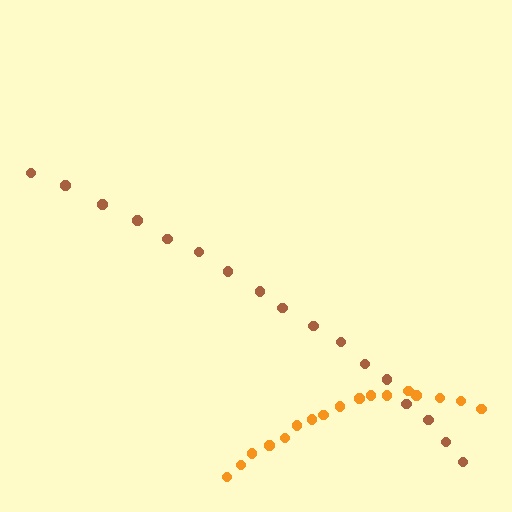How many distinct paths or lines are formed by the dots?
There are 2 distinct paths.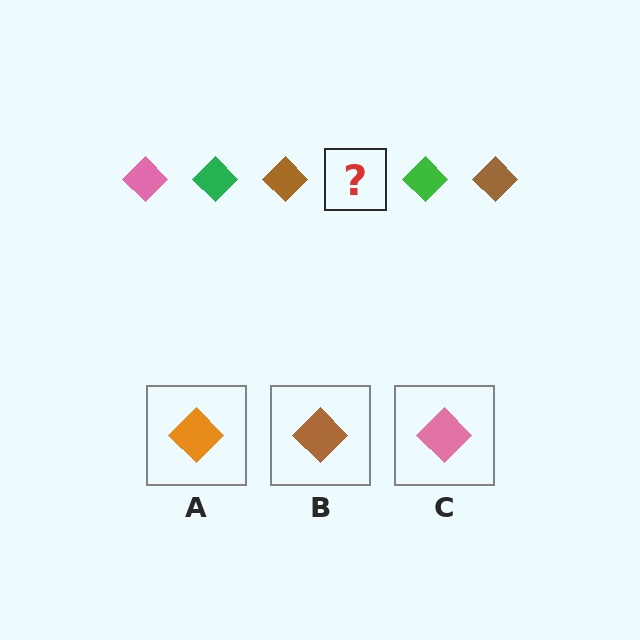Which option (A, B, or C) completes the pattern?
C.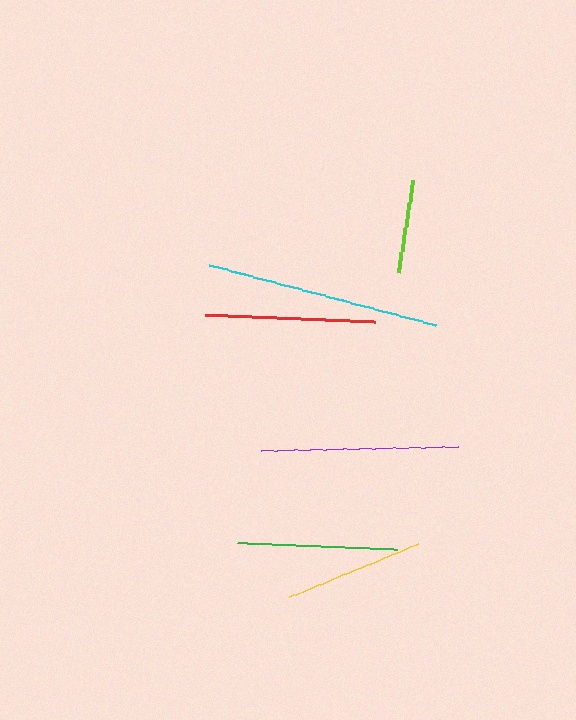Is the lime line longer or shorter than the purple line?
The purple line is longer than the lime line.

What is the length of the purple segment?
The purple segment is approximately 197 pixels long.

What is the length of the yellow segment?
The yellow segment is approximately 139 pixels long.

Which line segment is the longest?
The cyan line is the longest at approximately 235 pixels.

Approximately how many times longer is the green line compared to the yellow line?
The green line is approximately 1.1 times the length of the yellow line.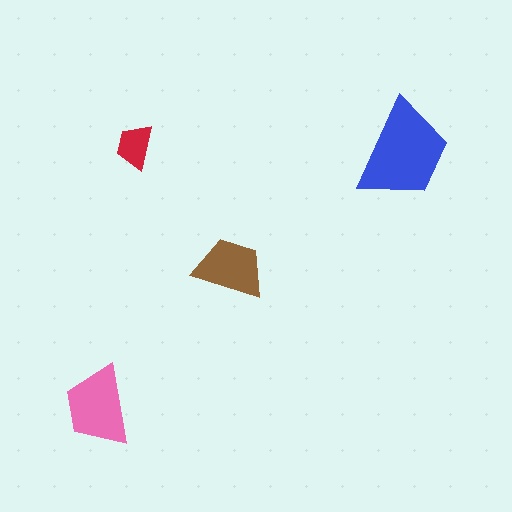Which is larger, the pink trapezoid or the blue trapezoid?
The blue one.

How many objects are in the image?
There are 4 objects in the image.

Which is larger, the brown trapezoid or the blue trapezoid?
The blue one.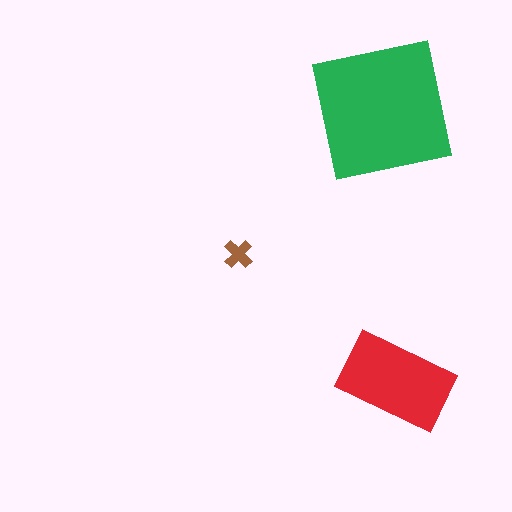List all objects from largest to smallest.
The green square, the red rectangle, the brown cross.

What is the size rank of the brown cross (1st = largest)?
3rd.